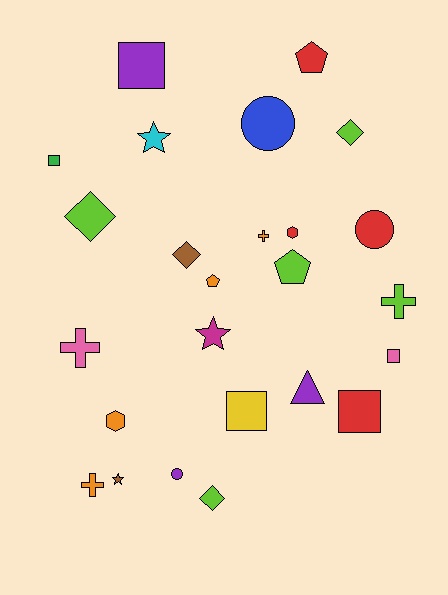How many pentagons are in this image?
There are 3 pentagons.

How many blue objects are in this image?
There is 1 blue object.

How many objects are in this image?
There are 25 objects.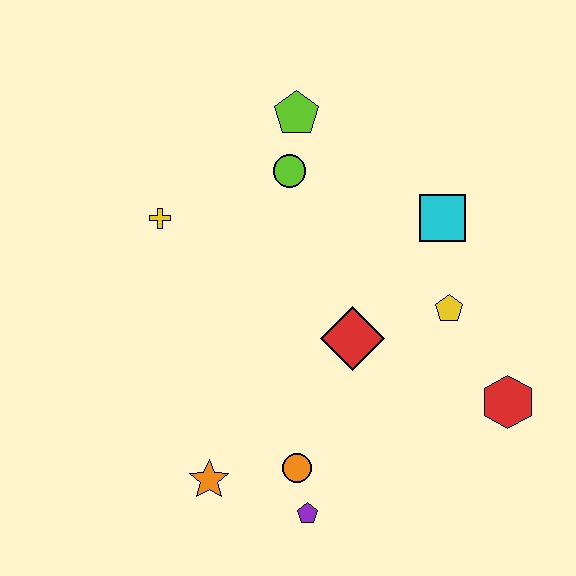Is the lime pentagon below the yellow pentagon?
No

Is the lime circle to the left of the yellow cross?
No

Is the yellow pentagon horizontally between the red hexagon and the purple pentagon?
Yes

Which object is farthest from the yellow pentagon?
The yellow cross is farthest from the yellow pentagon.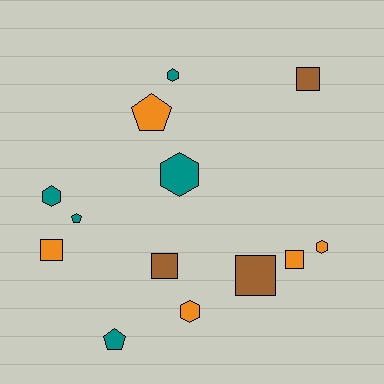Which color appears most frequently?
Teal, with 5 objects.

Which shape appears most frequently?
Hexagon, with 5 objects.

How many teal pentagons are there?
There are 2 teal pentagons.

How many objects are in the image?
There are 13 objects.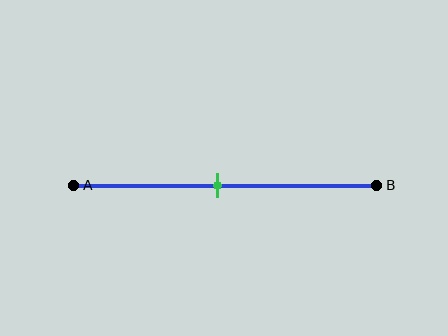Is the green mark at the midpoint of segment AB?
Yes, the mark is approximately at the midpoint.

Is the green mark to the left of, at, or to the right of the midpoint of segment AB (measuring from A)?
The green mark is approximately at the midpoint of segment AB.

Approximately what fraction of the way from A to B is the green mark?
The green mark is approximately 45% of the way from A to B.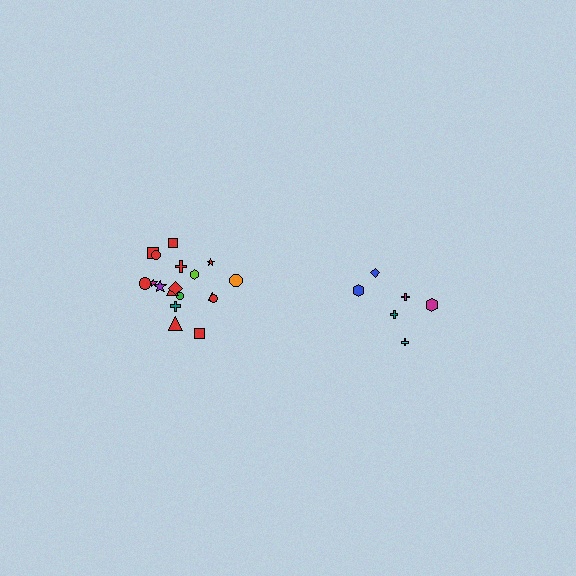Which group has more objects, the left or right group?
The left group.